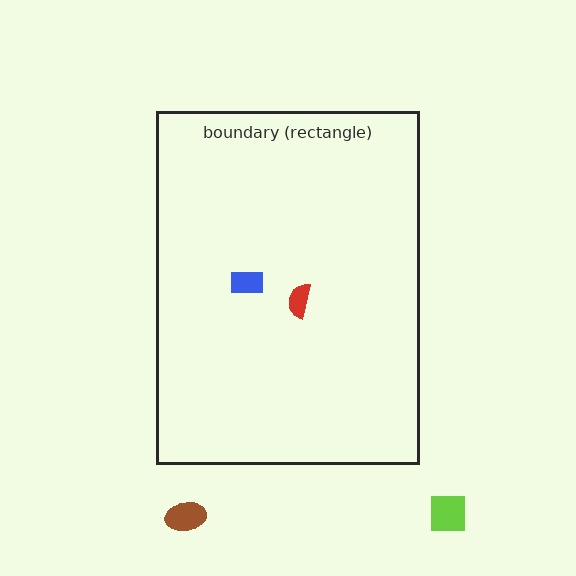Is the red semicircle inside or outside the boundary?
Inside.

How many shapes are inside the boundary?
2 inside, 2 outside.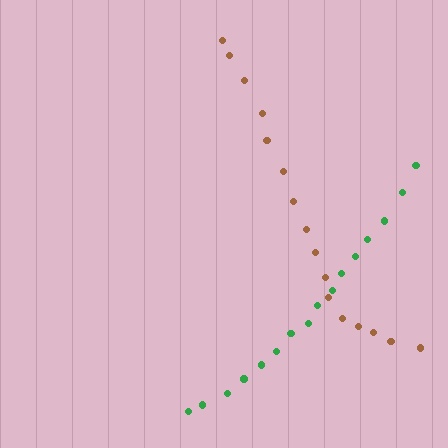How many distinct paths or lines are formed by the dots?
There are 2 distinct paths.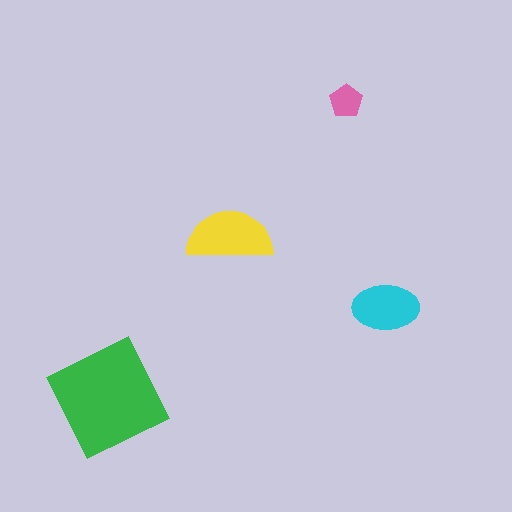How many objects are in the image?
There are 4 objects in the image.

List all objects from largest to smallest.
The green diamond, the yellow semicircle, the cyan ellipse, the pink pentagon.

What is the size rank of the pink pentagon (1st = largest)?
4th.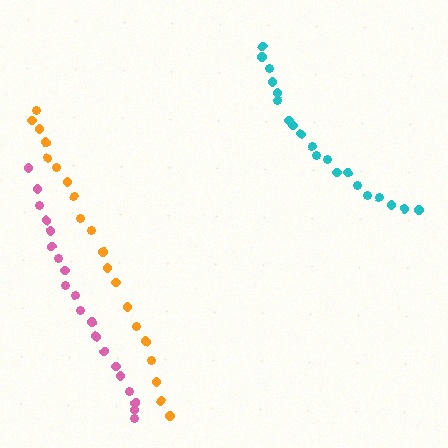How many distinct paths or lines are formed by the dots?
There are 3 distinct paths.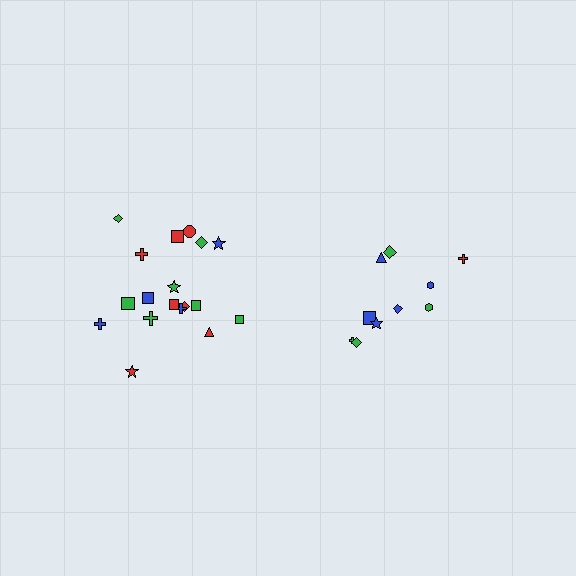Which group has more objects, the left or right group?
The left group.